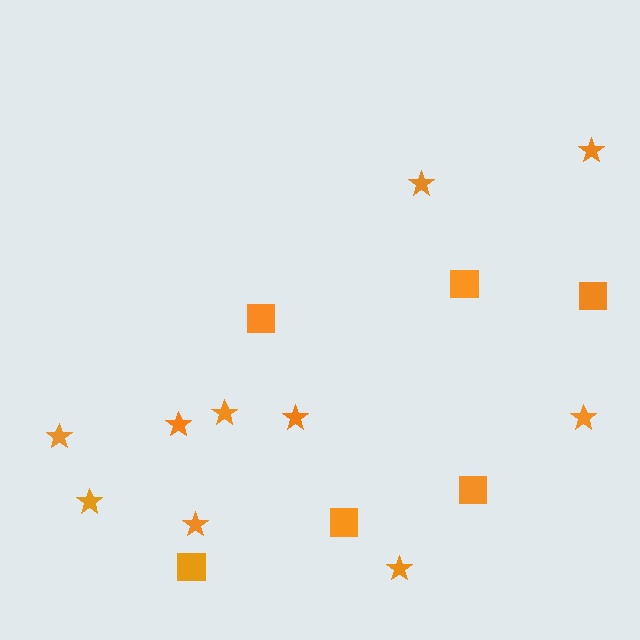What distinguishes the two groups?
There are 2 groups: one group of squares (6) and one group of stars (10).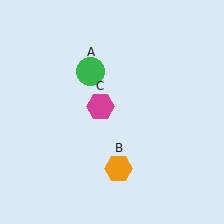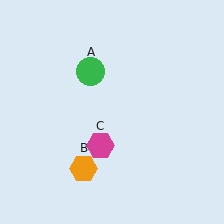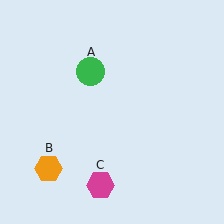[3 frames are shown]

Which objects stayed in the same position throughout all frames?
Green circle (object A) remained stationary.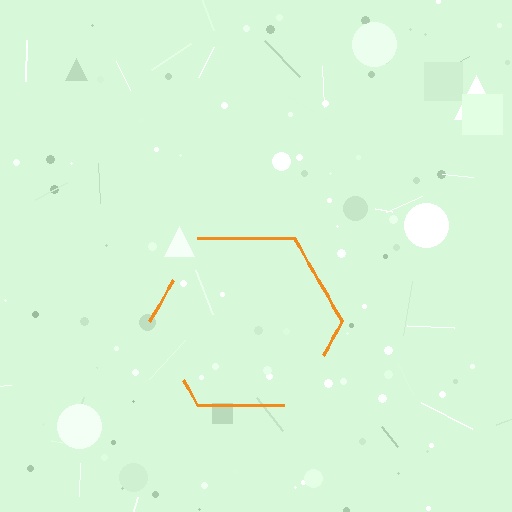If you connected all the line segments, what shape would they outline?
They would outline a hexagon.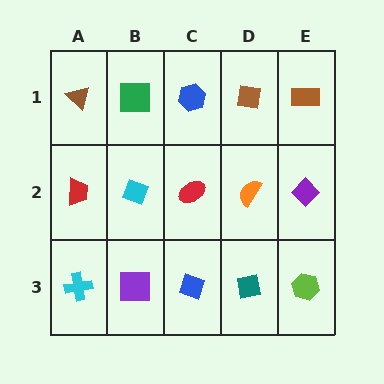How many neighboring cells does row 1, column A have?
2.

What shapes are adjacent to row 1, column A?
A red trapezoid (row 2, column A), a green square (row 1, column B).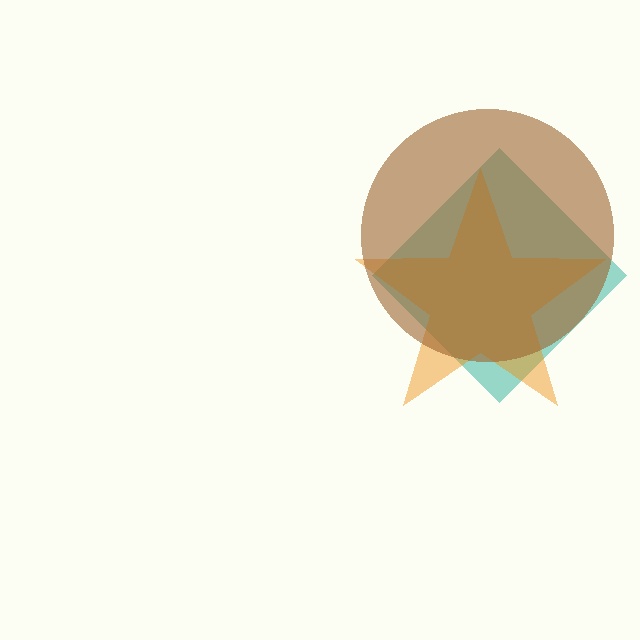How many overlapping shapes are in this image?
There are 3 overlapping shapes in the image.